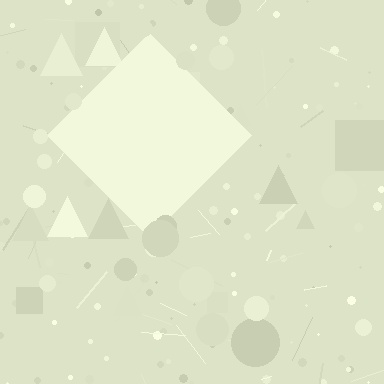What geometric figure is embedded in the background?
A diamond is embedded in the background.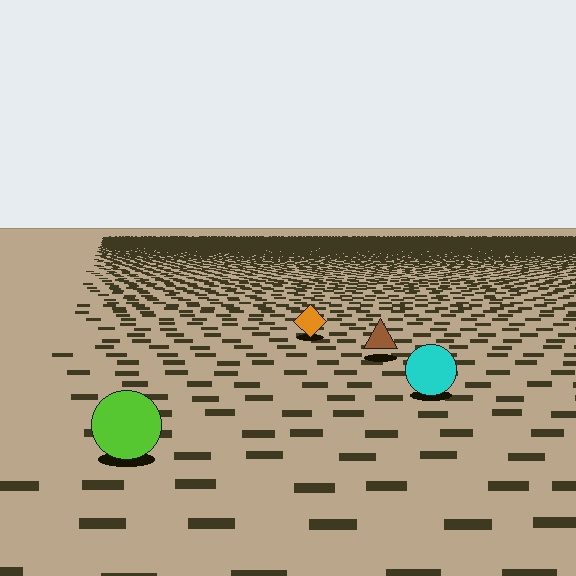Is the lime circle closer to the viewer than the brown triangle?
Yes. The lime circle is closer — you can tell from the texture gradient: the ground texture is coarser near it.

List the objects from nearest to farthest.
From nearest to farthest: the lime circle, the cyan circle, the brown triangle, the orange diamond.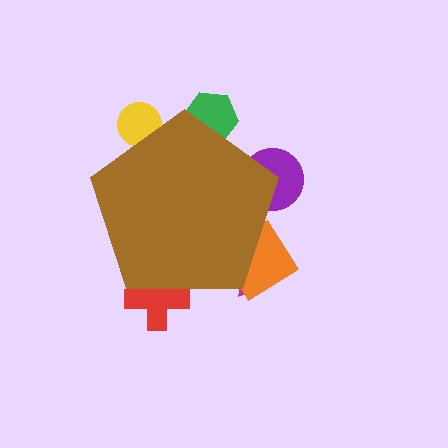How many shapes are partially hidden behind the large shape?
6 shapes are partially hidden.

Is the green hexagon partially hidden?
Yes, the green hexagon is partially hidden behind the brown pentagon.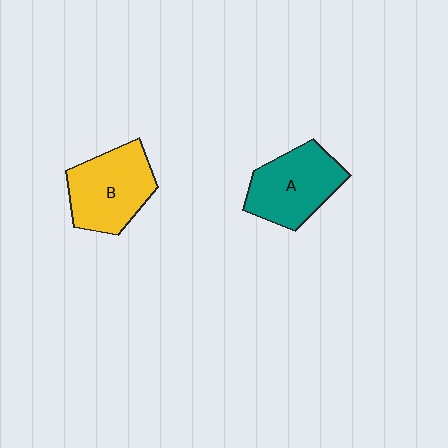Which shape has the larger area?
Shape B (yellow).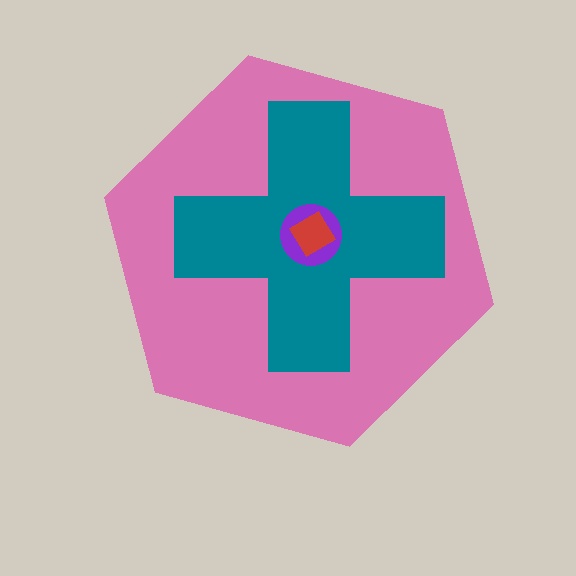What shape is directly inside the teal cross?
The purple circle.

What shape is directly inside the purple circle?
The red diamond.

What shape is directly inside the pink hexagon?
The teal cross.